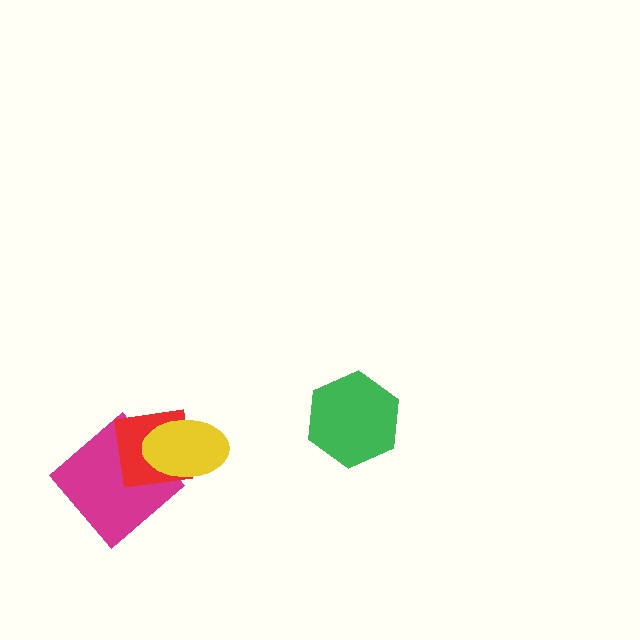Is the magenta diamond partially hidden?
Yes, it is partially covered by another shape.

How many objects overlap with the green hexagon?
0 objects overlap with the green hexagon.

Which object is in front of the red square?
The yellow ellipse is in front of the red square.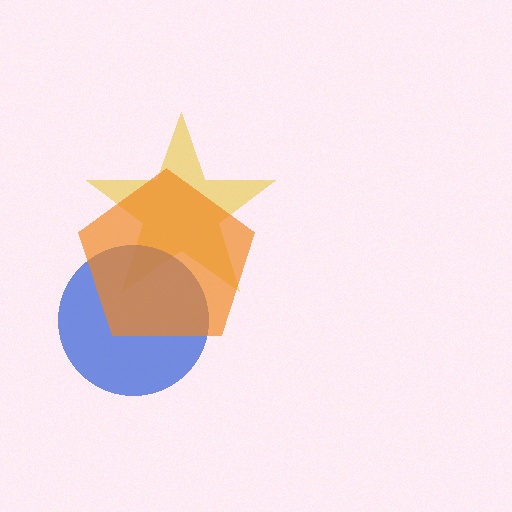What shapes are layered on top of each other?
The layered shapes are: a yellow star, a blue circle, an orange pentagon.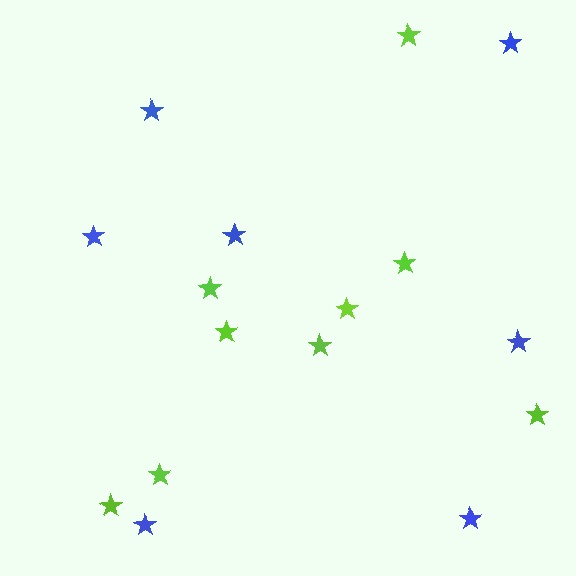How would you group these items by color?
There are 2 groups: one group of lime stars (9) and one group of blue stars (7).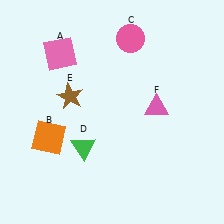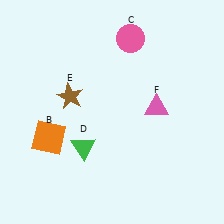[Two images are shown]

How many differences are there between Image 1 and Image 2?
There is 1 difference between the two images.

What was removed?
The pink square (A) was removed in Image 2.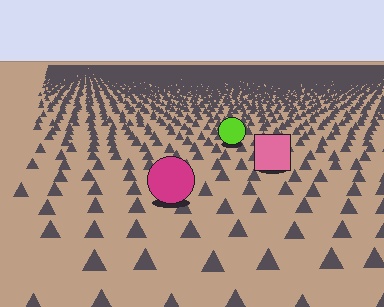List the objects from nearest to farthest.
From nearest to farthest: the magenta circle, the pink square, the lime circle.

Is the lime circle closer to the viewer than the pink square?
No. The pink square is closer — you can tell from the texture gradient: the ground texture is coarser near it.